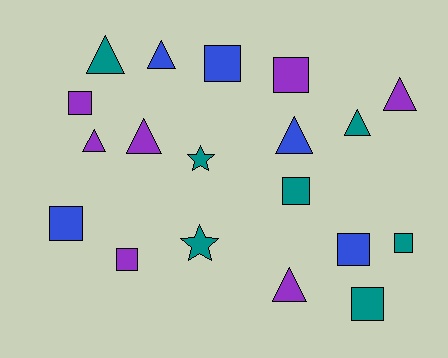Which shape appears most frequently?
Square, with 9 objects.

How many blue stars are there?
There are no blue stars.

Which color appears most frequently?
Teal, with 7 objects.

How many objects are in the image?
There are 19 objects.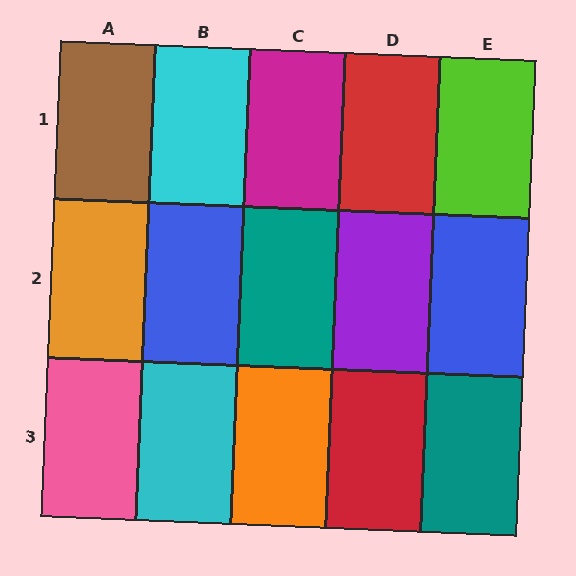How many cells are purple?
1 cell is purple.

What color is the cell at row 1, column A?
Brown.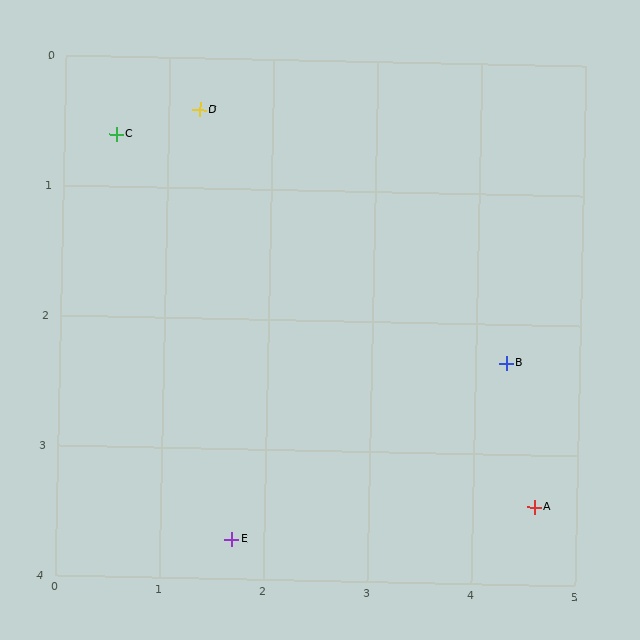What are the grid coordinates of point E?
Point E is at approximately (1.7, 3.7).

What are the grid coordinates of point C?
Point C is at approximately (0.5, 0.6).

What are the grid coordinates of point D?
Point D is at approximately (1.3, 0.4).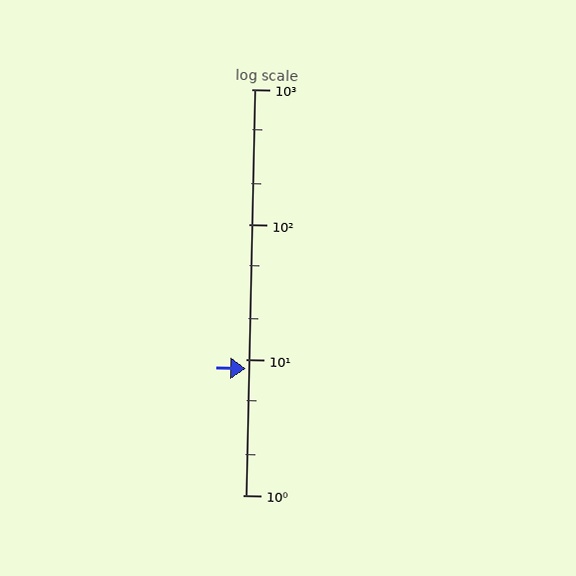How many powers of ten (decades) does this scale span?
The scale spans 3 decades, from 1 to 1000.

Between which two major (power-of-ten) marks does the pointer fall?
The pointer is between 1 and 10.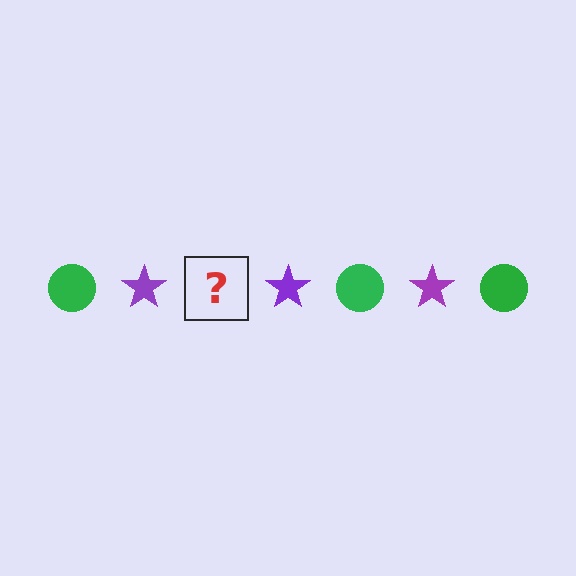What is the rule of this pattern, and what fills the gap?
The rule is that the pattern alternates between green circle and purple star. The gap should be filled with a green circle.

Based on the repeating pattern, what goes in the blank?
The blank should be a green circle.